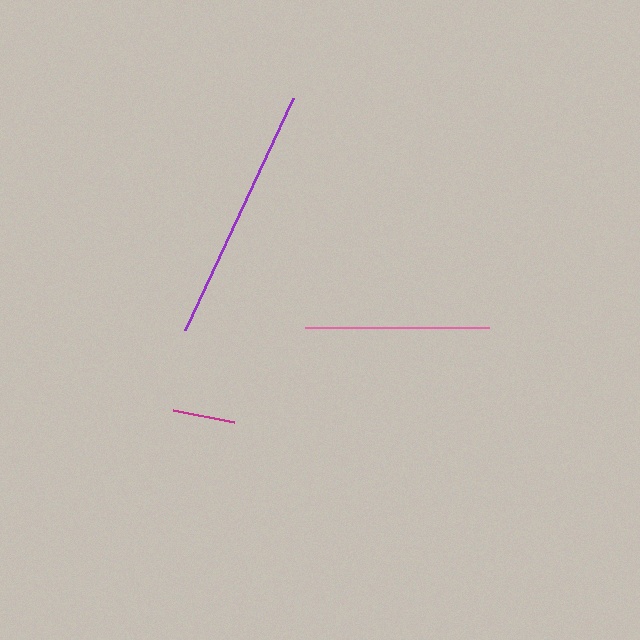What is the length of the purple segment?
The purple segment is approximately 256 pixels long.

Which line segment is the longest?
The purple line is the longest at approximately 256 pixels.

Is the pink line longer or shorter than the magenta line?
The pink line is longer than the magenta line.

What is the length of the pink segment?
The pink segment is approximately 184 pixels long.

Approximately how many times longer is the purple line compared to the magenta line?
The purple line is approximately 4.1 times the length of the magenta line.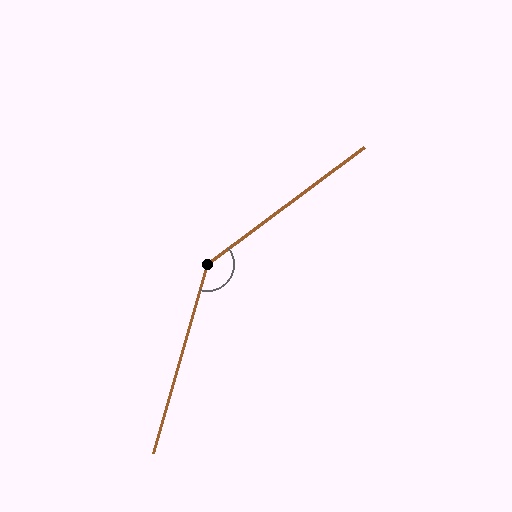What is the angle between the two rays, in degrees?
Approximately 143 degrees.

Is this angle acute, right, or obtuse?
It is obtuse.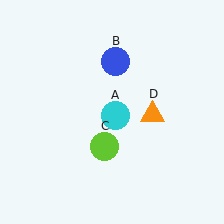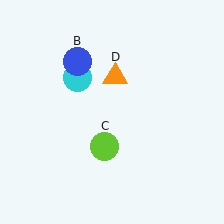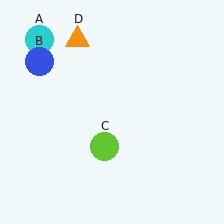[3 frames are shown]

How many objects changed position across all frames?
3 objects changed position: cyan circle (object A), blue circle (object B), orange triangle (object D).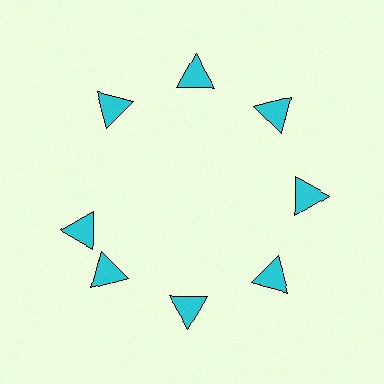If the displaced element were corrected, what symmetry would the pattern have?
It would have 8-fold rotational symmetry — the pattern would map onto itself every 45 degrees.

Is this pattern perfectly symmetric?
No. The 8 cyan triangles are arranged in a ring, but one element near the 9 o'clock position is rotated out of alignment along the ring, breaking the 8-fold rotational symmetry.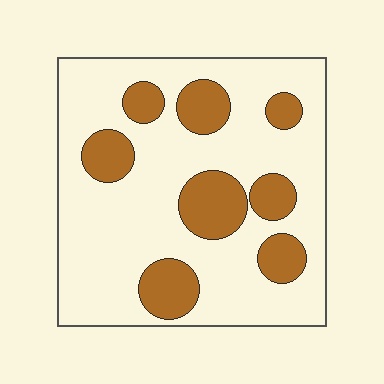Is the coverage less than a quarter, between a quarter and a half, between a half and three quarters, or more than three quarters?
Less than a quarter.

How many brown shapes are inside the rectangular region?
8.